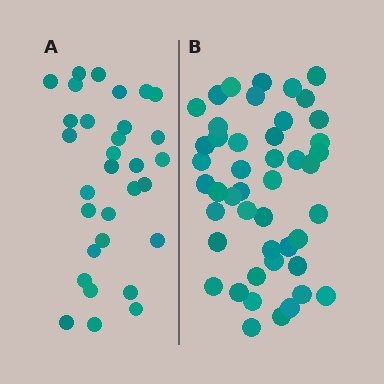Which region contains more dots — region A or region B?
Region B (the right region) has more dots.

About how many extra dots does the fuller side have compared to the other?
Region B has approximately 15 more dots than region A.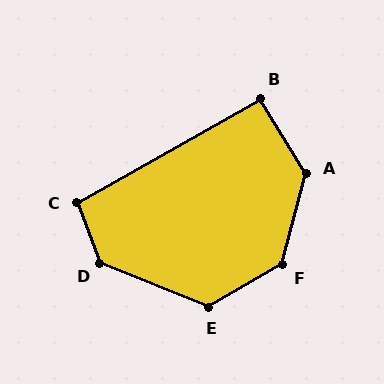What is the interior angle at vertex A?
Approximately 134 degrees (obtuse).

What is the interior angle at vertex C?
Approximately 98 degrees (obtuse).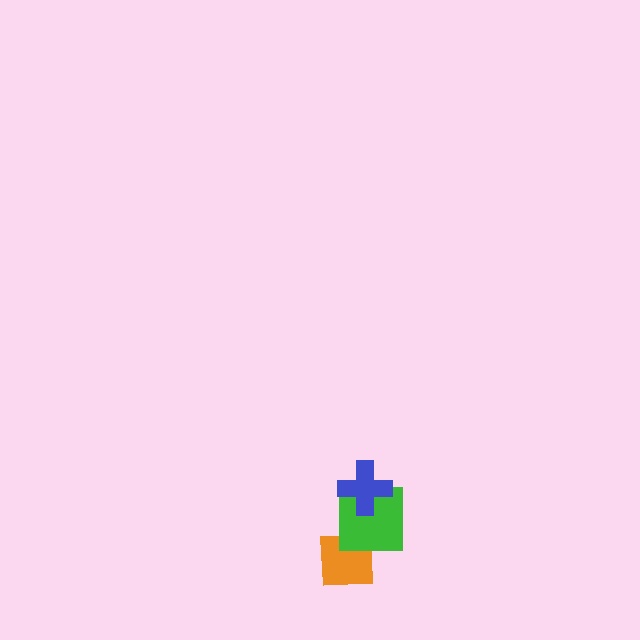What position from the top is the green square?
The green square is 2nd from the top.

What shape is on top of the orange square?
The green square is on top of the orange square.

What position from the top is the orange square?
The orange square is 3rd from the top.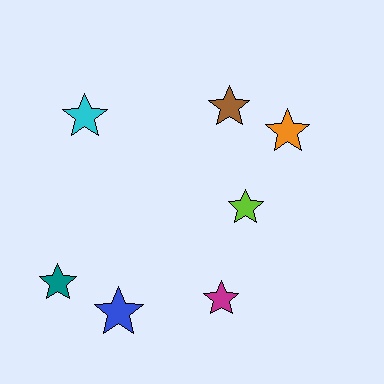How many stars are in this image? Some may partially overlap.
There are 7 stars.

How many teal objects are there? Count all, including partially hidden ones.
There is 1 teal object.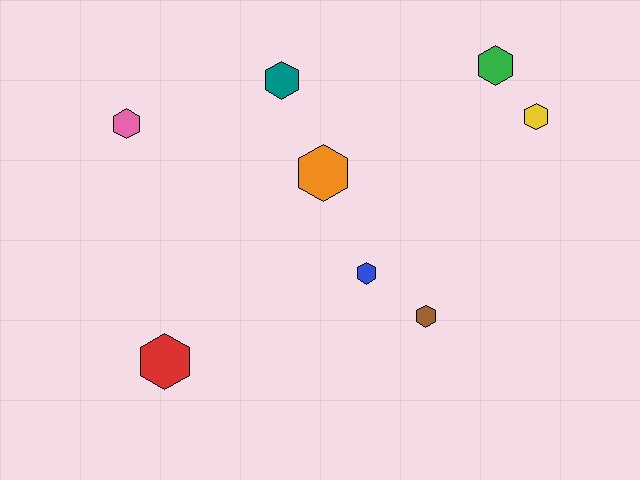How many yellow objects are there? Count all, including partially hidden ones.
There is 1 yellow object.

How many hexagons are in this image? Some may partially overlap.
There are 8 hexagons.